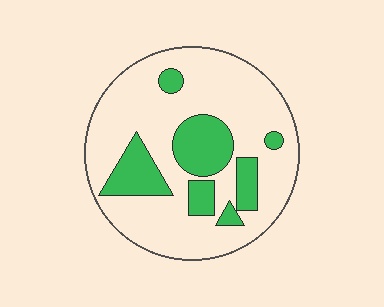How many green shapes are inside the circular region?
7.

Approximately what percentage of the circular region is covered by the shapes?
Approximately 25%.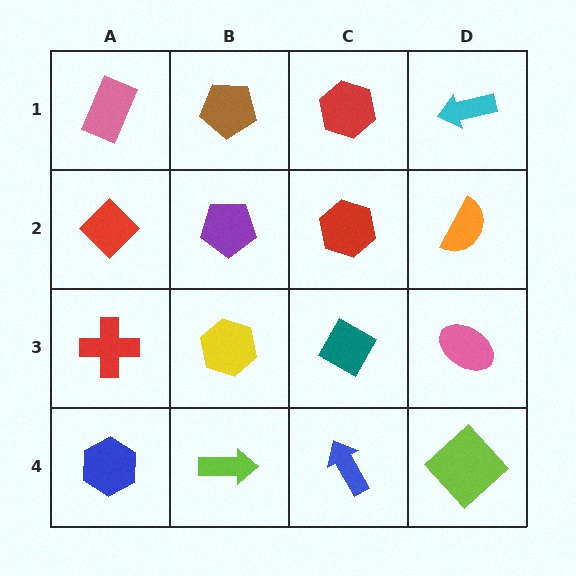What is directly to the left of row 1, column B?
A pink rectangle.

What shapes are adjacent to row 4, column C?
A teal diamond (row 3, column C), a lime arrow (row 4, column B), a lime diamond (row 4, column D).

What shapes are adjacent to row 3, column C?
A red hexagon (row 2, column C), a blue arrow (row 4, column C), a yellow hexagon (row 3, column B), a pink ellipse (row 3, column D).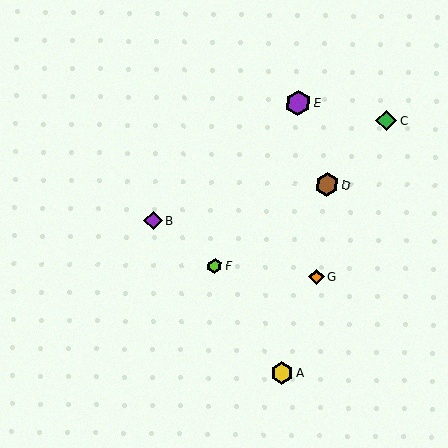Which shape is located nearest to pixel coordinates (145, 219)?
The purple diamond (labeled B) at (153, 221) is nearest to that location.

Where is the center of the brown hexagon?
The center of the brown hexagon is at (327, 185).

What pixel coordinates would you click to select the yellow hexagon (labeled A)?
Click at (282, 373) to select the yellow hexagon A.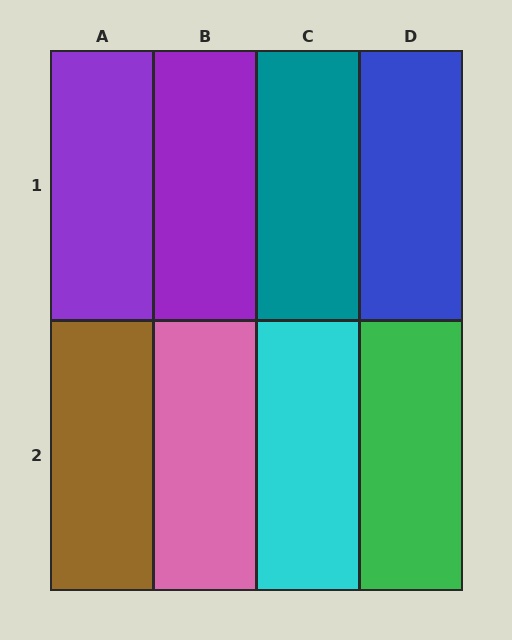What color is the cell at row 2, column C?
Cyan.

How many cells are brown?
1 cell is brown.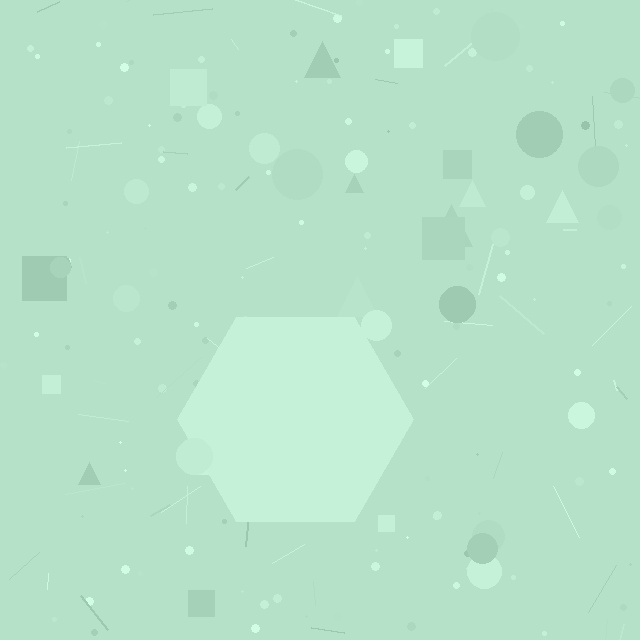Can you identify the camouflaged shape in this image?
The camouflaged shape is a hexagon.